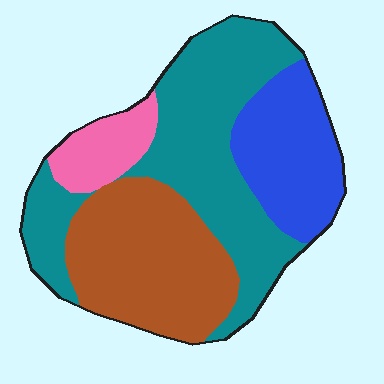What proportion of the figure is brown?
Brown covers 30% of the figure.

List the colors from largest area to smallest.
From largest to smallest: teal, brown, blue, pink.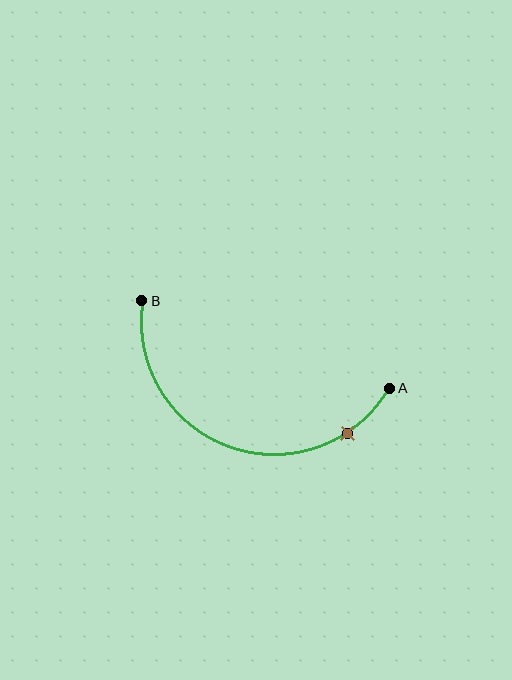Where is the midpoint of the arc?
The arc midpoint is the point on the curve farthest from the straight line joining A and B. It sits below that line.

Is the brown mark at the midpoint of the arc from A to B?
No. The brown mark lies on the arc but is closer to endpoint A. The arc midpoint would be at the point on the curve equidistant along the arc from both A and B.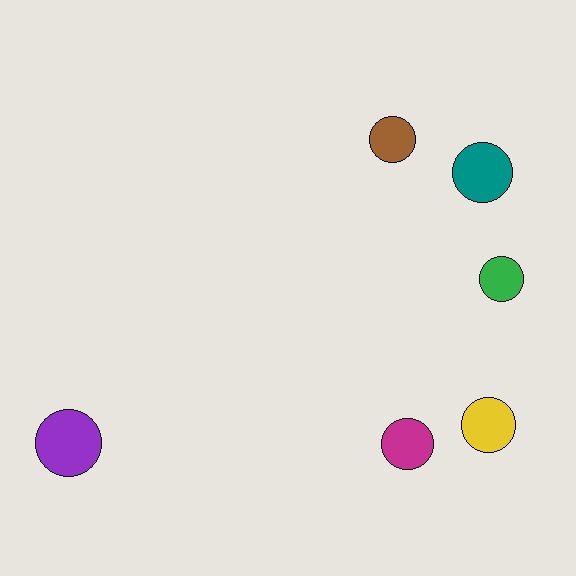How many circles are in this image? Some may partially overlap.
There are 6 circles.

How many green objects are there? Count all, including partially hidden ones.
There is 1 green object.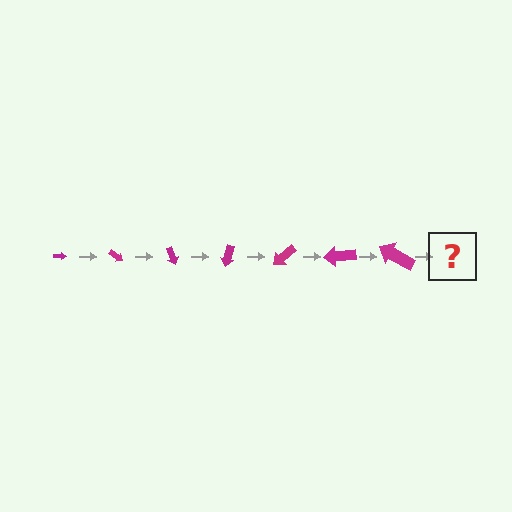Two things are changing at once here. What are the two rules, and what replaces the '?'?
The two rules are that the arrow grows larger each step and it rotates 35 degrees each step. The '?' should be an arrow, larger than the previous one and rotated 245 degrees from the start.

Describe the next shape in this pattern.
It should be an arrow, larger than the previous one and rotated 245 degrees from the start.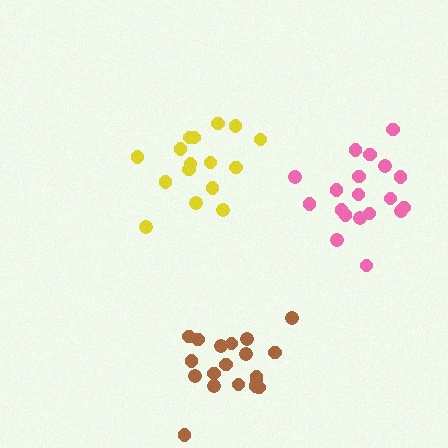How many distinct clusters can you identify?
There are 3 distinct clusters.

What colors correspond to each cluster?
The clusters are colored: yellow, brown, pink.